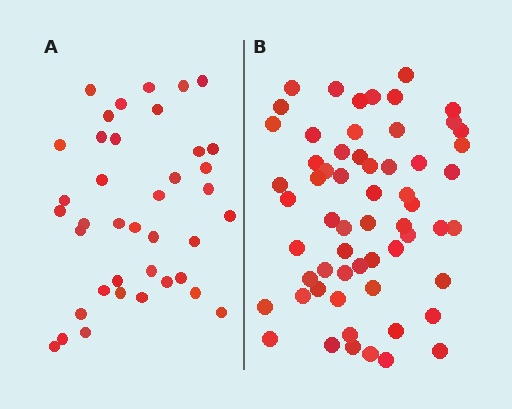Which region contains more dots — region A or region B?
Region B (the right region) has more dots.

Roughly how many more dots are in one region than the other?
Region B has approximately 20 more dots than region A.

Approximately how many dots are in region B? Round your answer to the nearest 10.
About 60 dots.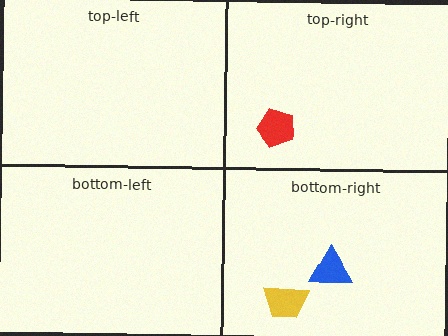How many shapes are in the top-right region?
1.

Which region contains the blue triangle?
The bottom-right region.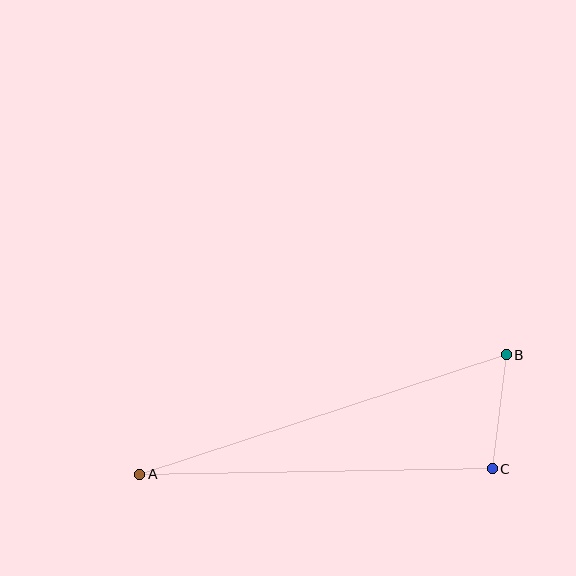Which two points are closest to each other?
Points B and C are closest to each other.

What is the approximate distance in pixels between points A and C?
The distance between A and C is approximately 353 pixels.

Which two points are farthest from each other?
Points A and B are farthest from each other.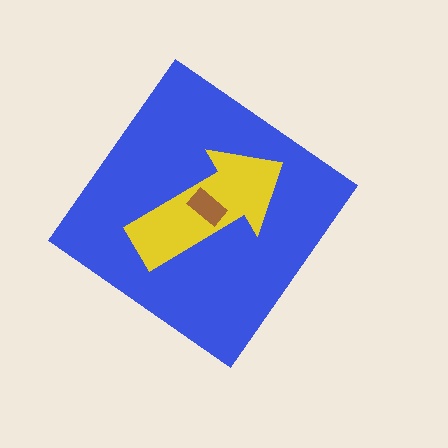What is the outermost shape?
The blue diamond.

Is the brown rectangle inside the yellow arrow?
Yes.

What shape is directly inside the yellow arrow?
The brown rectangle.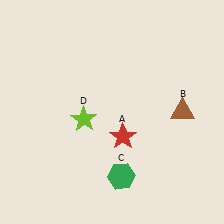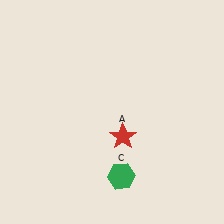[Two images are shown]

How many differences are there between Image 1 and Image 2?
There are 2 differences between the two images.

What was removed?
The lime star (D), the brown triangle (B) were removed in Image 2.